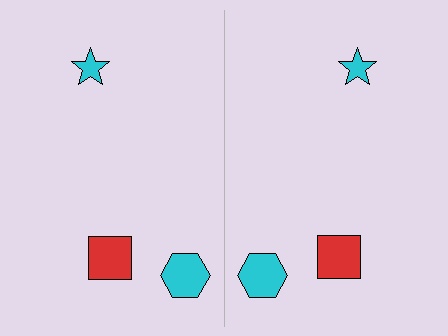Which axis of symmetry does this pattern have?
The pattern has a vertical axis of symmetry running through the center of the image.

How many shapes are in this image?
There are 6 shapes in this image.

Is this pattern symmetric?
Yes, this pattern has bilateral (reflection) symmetry.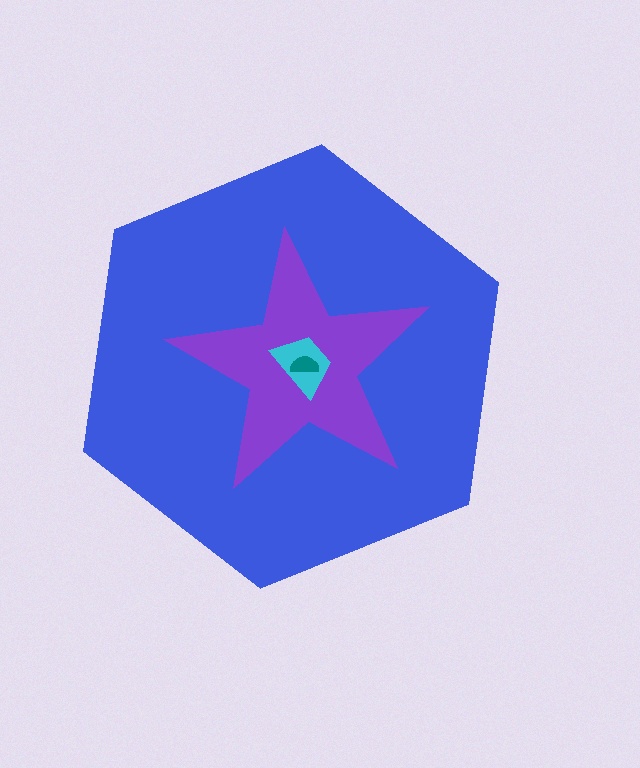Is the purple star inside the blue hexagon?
Yes.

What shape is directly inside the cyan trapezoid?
The teal semicircle.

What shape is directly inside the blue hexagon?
The purple star.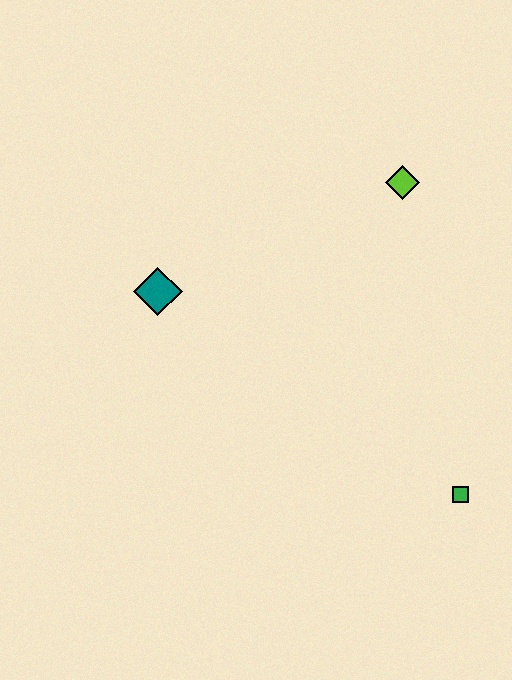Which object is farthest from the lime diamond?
The green square is farthest from the lime diamond.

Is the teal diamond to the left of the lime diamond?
Yes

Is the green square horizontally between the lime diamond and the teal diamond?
No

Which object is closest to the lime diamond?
The teal diamond is closest to the lime diamond.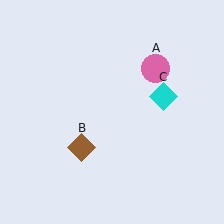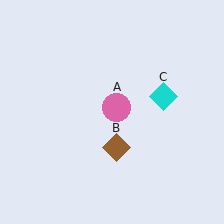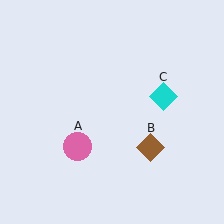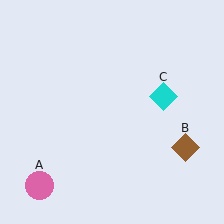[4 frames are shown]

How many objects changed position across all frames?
2 objects changed position: pink circle (object A), brown diamond (object B).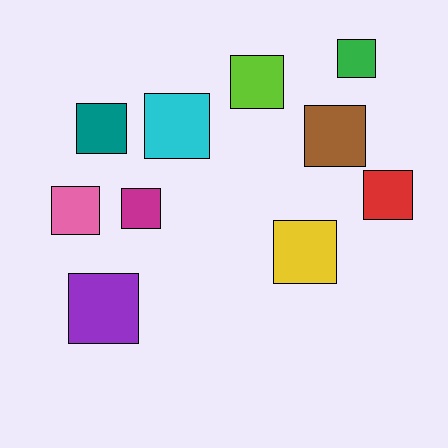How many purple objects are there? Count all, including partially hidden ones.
There is 1 purple object.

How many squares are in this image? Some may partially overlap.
There are 10 squares.